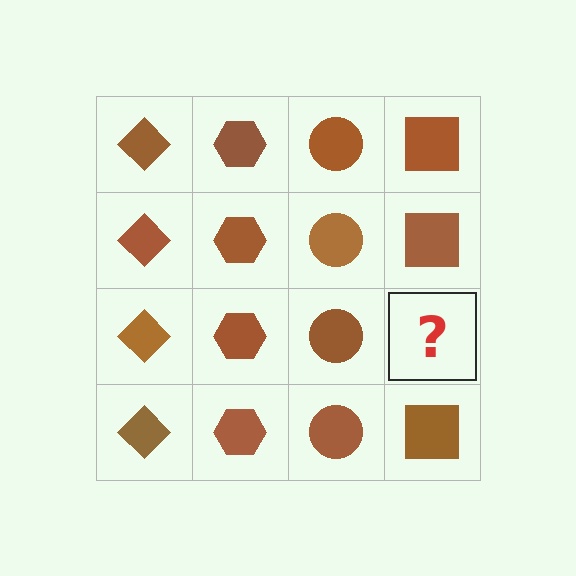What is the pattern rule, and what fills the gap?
The rule is that each column has a consistent shape. The gap should be filled with a brown square.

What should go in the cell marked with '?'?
The missing cell should contain a brown square.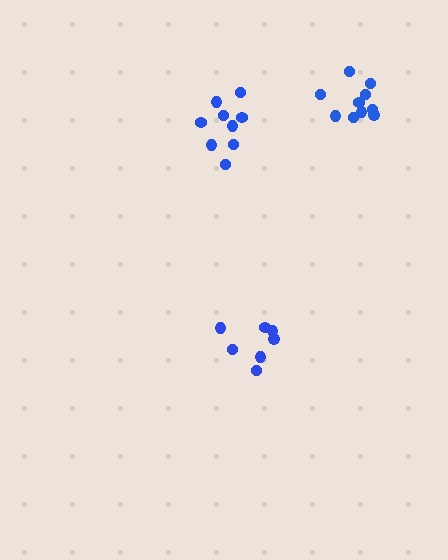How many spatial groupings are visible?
There are 3 spatial groupings.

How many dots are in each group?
Group 1: 7 dots, Group 2: 10 dots, Group 3: 9 dots (26 total).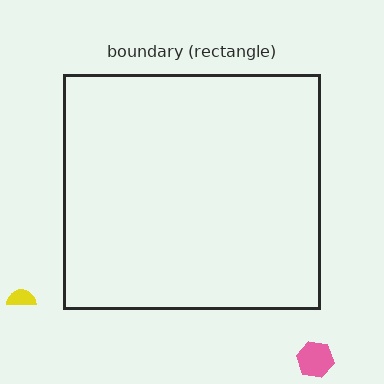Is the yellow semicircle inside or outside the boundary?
Outside.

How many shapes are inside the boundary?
0 inside, 2 outside.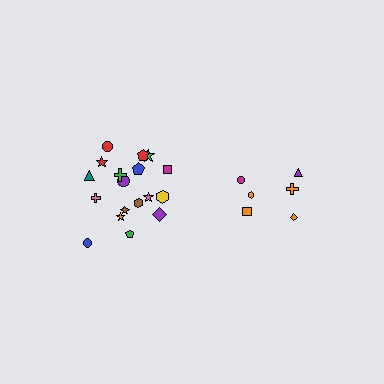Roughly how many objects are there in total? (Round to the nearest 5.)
Roughly 25 objects in total.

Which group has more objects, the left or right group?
The left group.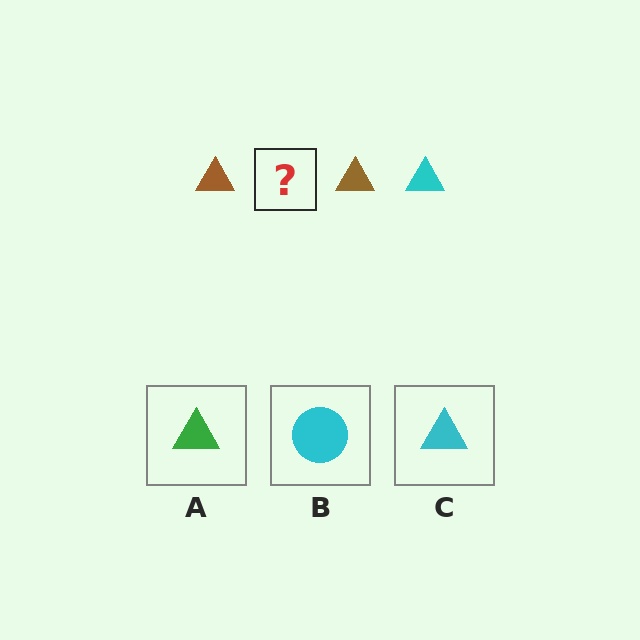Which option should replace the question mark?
Option C.